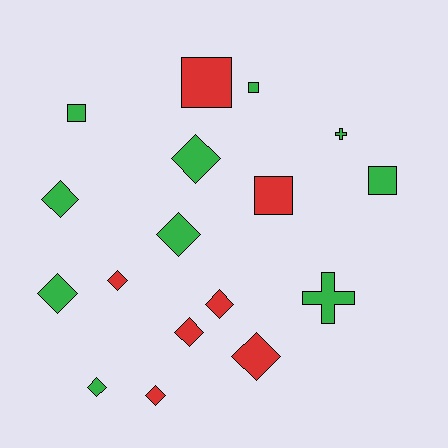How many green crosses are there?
There are 2 green crosses.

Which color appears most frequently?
Green, with 10 objects.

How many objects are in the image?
There are 17 objects.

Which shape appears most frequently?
Diamond, with 10 objects.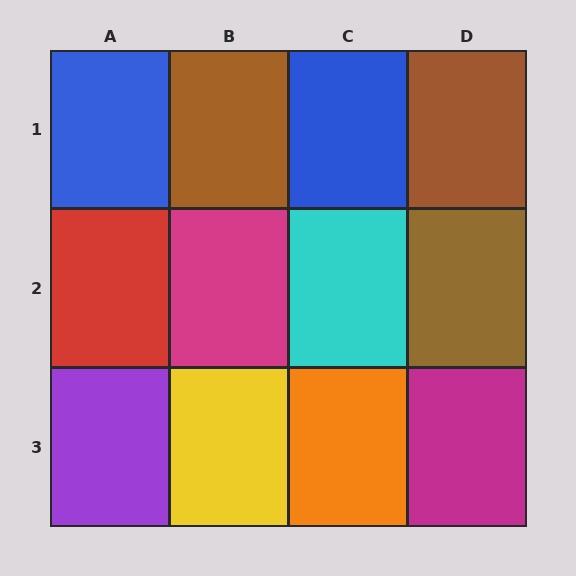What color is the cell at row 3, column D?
Magenta.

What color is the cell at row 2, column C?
Cyan.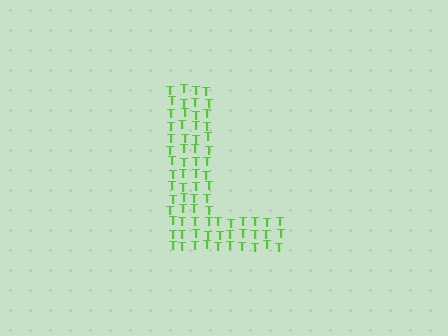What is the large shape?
The large shape is the letter L.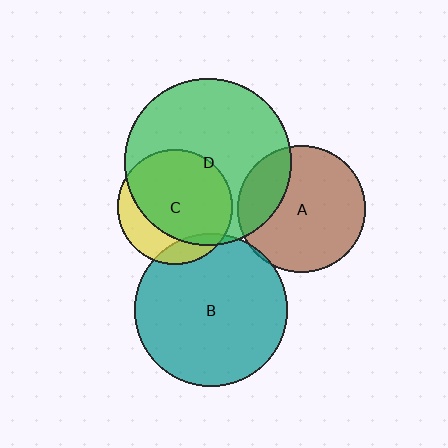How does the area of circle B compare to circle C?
Approximately 1.8 times.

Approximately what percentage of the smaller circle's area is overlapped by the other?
Approximately 5%.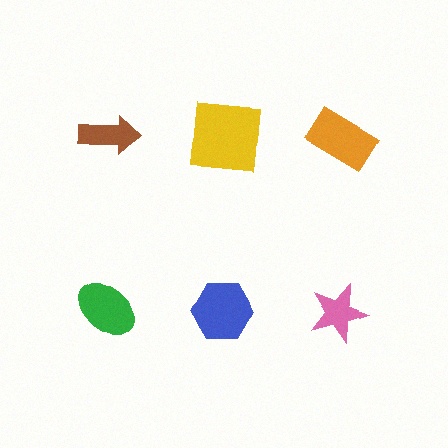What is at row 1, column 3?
An orange rectangle.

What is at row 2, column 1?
A green ellipse.